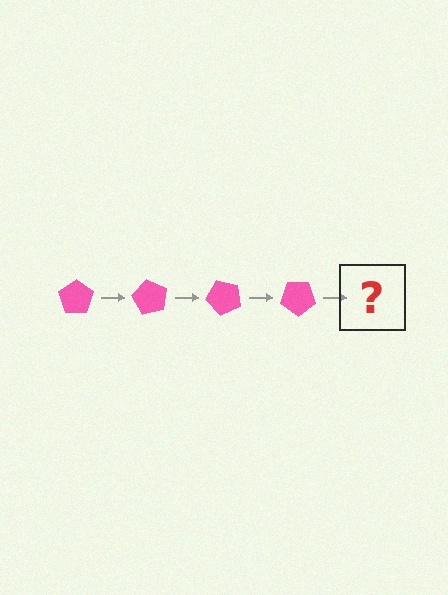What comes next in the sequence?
The next element should be a pink pentagon rotated 240 degrees.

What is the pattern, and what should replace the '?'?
The pattern is that the pentagon rotates 60 degrees each step. The '?' should be a pink pentagon rotated 240 degrees.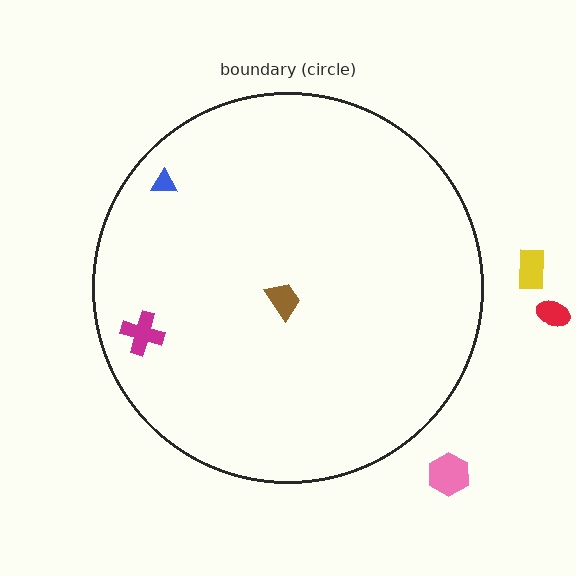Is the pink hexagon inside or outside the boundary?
Outside.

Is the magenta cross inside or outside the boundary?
Inside.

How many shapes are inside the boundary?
3 inside, 3 outside.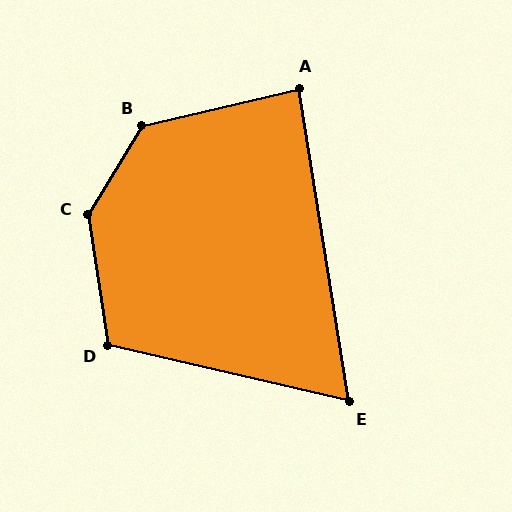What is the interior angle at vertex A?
Approximately 86 degrees (approximately right).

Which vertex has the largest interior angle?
C, at approximately 140 degrees.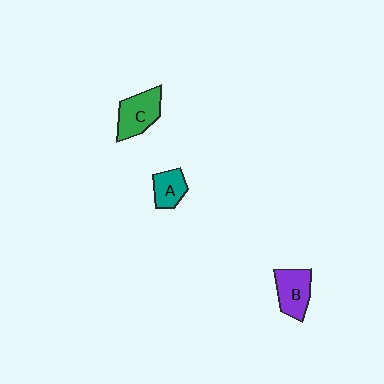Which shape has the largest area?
Shape C (green).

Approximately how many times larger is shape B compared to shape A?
Approximately 1.4 times.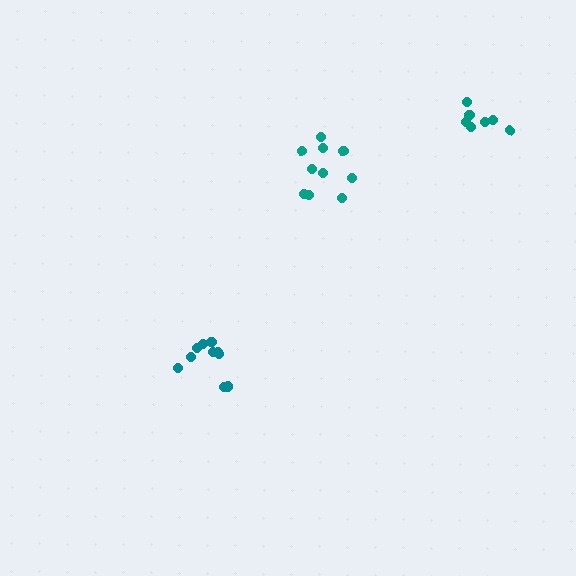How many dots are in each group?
Group 1: 7 dots, Group 2: 10 dots, Group 3: 10 dots (27 total).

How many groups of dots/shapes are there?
There are 3 groups.